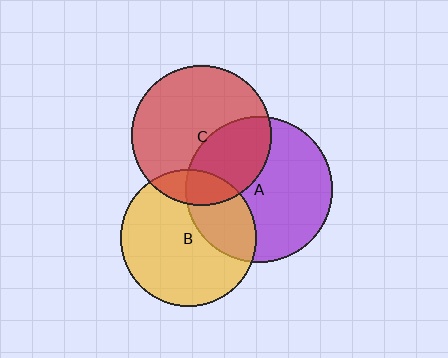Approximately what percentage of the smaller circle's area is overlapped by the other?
Approximately 30%.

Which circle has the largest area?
Circle A (purple).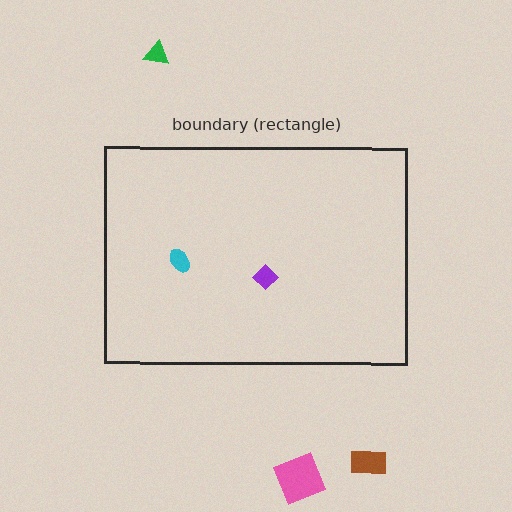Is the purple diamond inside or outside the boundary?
Inside.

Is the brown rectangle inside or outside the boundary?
Outside.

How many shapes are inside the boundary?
2 inside, 3 outside.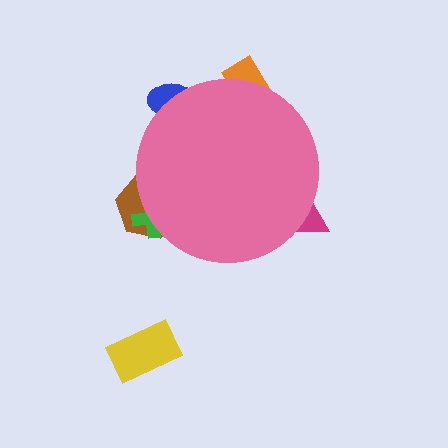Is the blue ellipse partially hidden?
Yes, the blue ellipse is partially hidden behind the pink circle.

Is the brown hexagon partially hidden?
Yes, the brown hexagon is partially hidden behind the pink circle.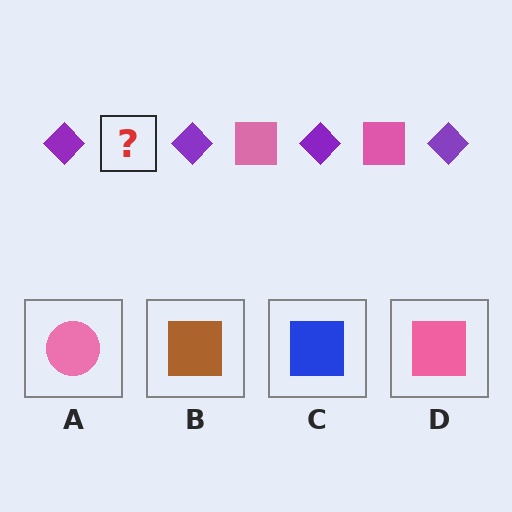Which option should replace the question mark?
Option D.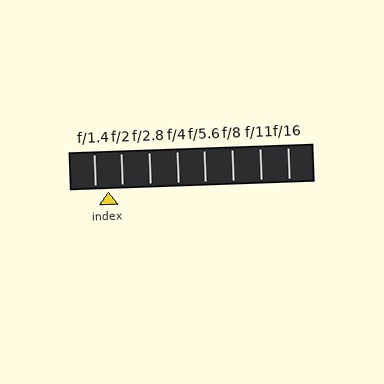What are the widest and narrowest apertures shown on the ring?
The widest aperture shown is f/1.4 and the narrowest is f/16.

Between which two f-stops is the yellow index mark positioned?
The index mark is between f/1.4 and f/2.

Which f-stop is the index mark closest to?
The index mark is closest to f/1.4.